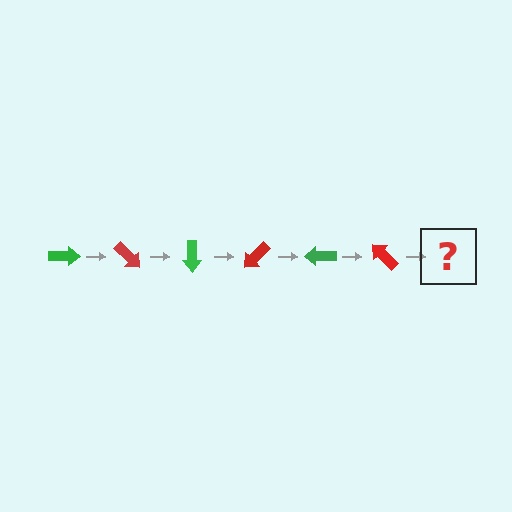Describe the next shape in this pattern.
It should be a green arrow, rotated 270 degrees from the start.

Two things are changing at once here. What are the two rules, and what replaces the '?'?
The two rules are that it rotates 45 degrees each step and the color cycles through green and red. The '?' should be a green arrow, rotated 270 degrees from the start.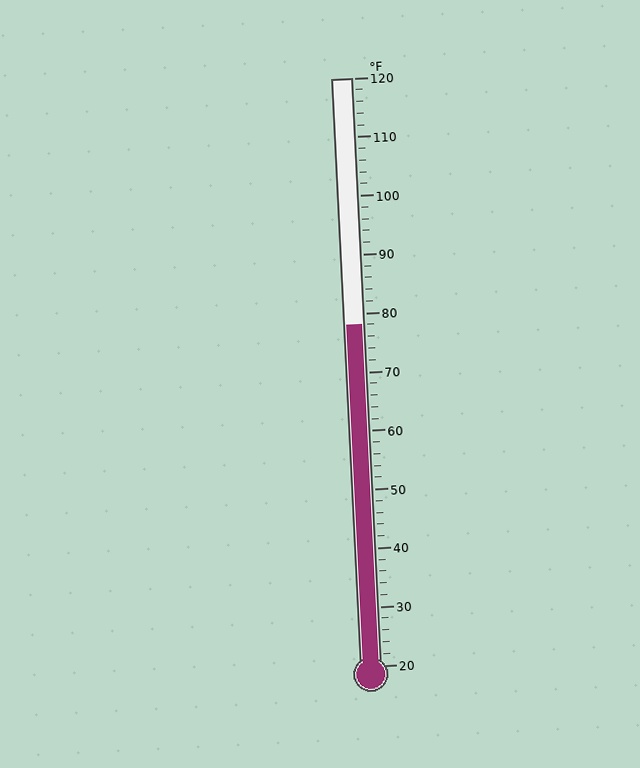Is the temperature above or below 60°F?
The temperature is above 60°F.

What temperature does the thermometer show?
The thermometer shows approximately 78°F.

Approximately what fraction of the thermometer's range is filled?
The thermometer is filled to approximately 60% of its range.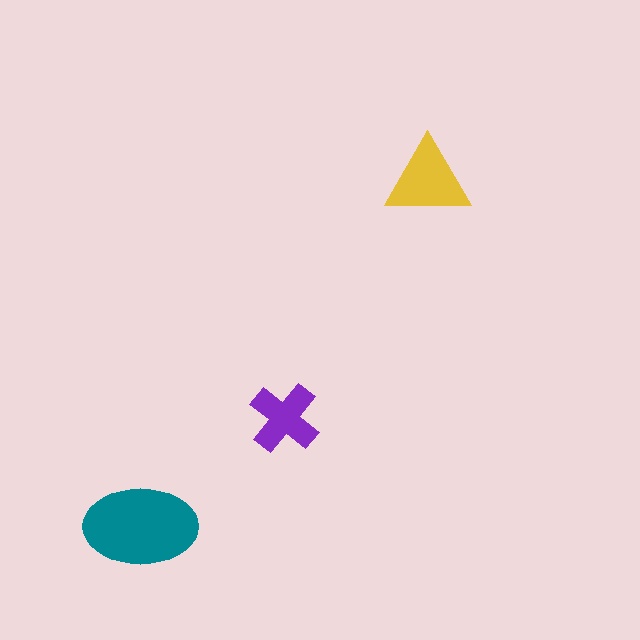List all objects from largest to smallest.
The teal ellipse, the yellow triangle, the purple cross.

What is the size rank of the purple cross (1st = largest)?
3rd.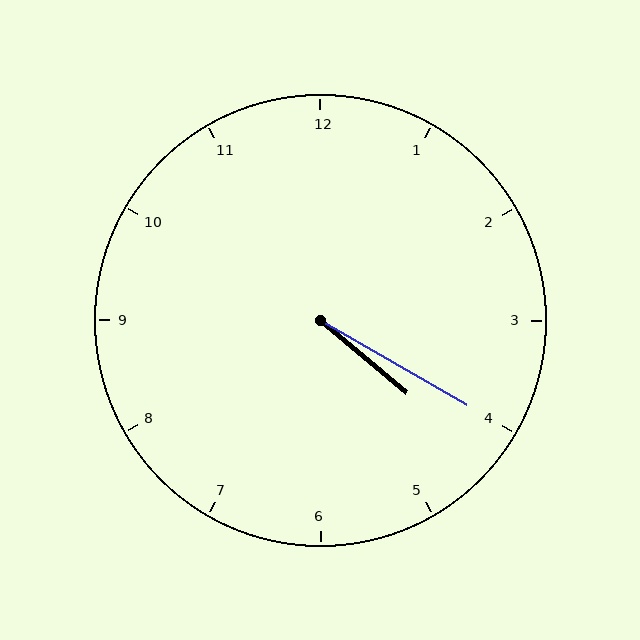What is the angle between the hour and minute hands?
Approximately 10 degrees.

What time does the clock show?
4:20.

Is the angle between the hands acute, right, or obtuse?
It is acute.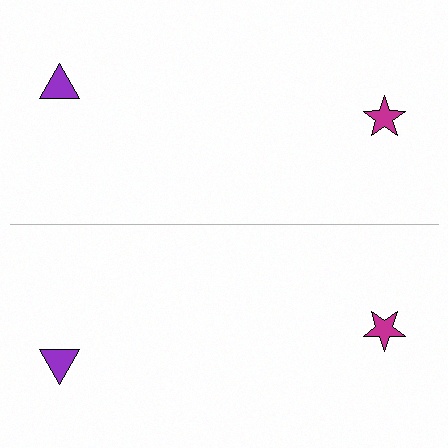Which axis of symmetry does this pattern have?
The pattern has a horizontal axis of symmetry running through the center of the image.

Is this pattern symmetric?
Yes, this pattern has bilateral (reflection) symmetry.